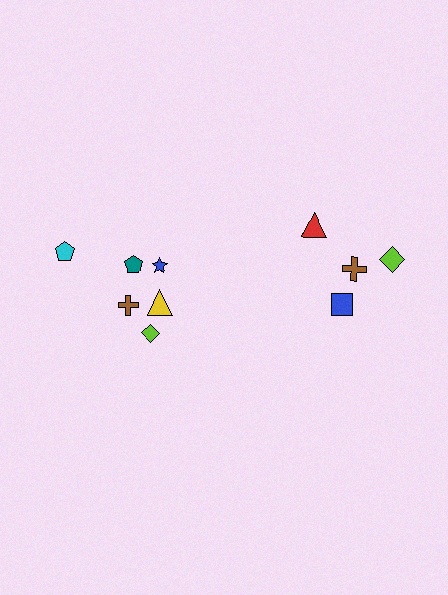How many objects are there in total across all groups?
There are 10 objects.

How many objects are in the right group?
There are 4 objects.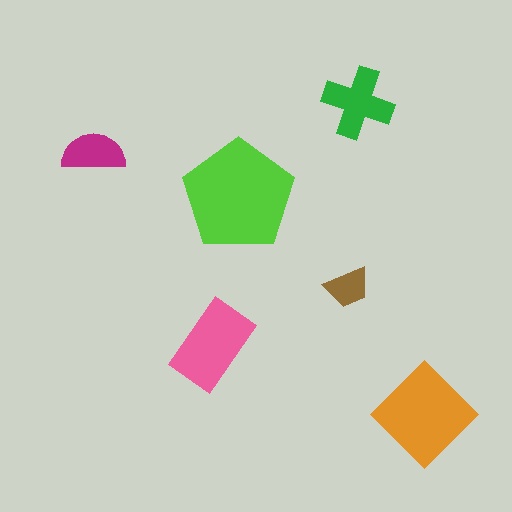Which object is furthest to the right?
The orange diamond is rightmost.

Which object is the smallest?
The brown trapezoid.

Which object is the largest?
The lime pentagon.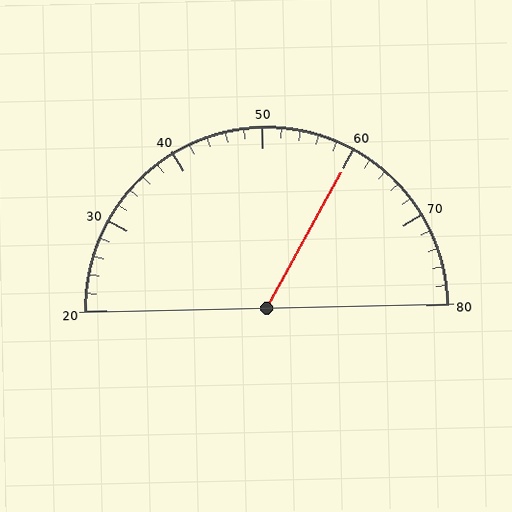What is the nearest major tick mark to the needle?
The nearest major tick mark is 60.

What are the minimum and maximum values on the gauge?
The gauge ranges from 20 to 80.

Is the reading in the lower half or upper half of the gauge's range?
The reading is in the upper half of the range (20 to 80).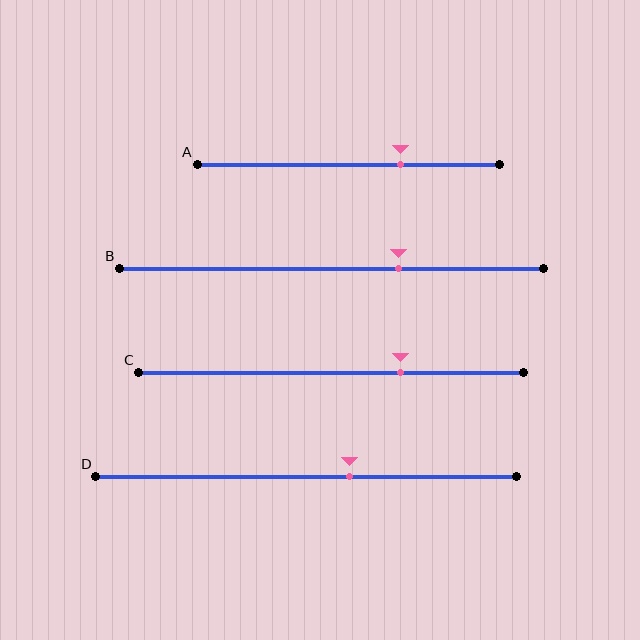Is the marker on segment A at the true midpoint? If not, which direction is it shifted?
No, the marker on segment A is shifted to the right by about 17% of the segment length.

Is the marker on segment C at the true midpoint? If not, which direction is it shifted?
No, the marker on segment C is shifted to the right by about 18% of the segment length.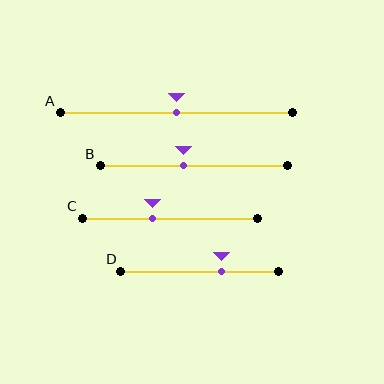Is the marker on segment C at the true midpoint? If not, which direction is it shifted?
No, the marker on segment C is shifted to the left by about 10% of the segment length.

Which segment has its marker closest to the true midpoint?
Segment A has its marker closest to the true midpoint.